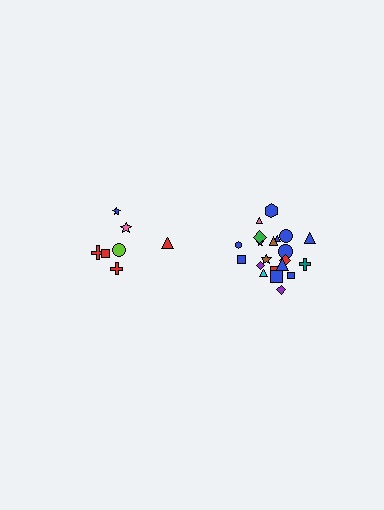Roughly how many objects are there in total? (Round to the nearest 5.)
Roughly 30 objects in total.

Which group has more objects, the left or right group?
The right group.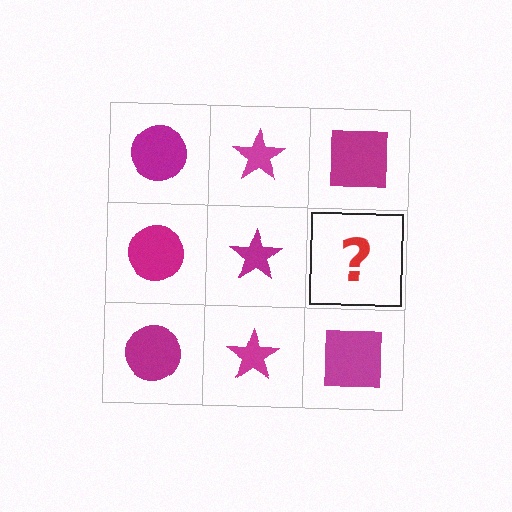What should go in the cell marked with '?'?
The missing cell should contain a magenta square.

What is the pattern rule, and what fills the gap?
The rule is that each column has a consistent shape. The gap should be filled with a magenta square.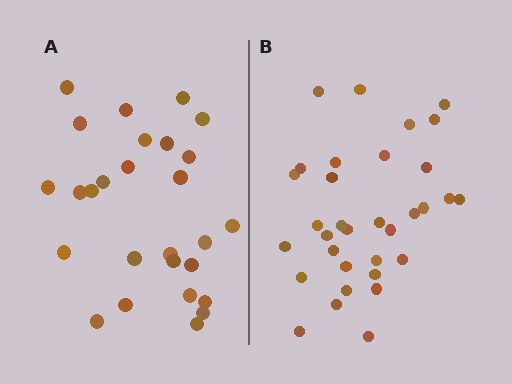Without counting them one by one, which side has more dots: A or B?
Region B (the right region) has more dots.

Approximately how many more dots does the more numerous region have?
Region B has about 6 more dots than region A.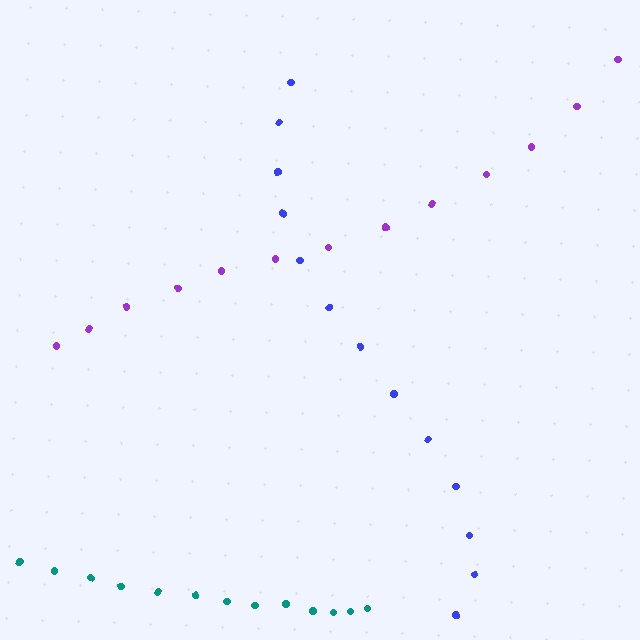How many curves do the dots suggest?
There are 3 distinct paths.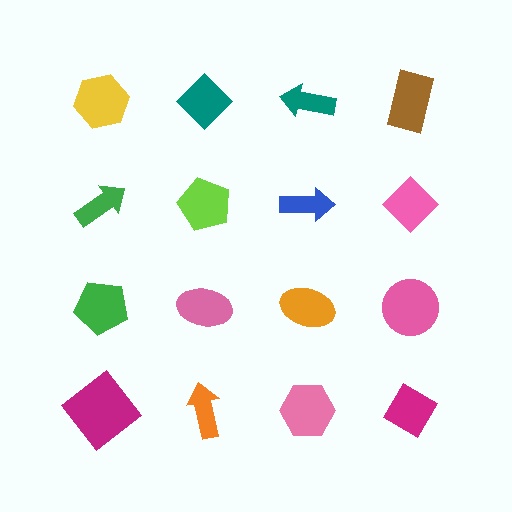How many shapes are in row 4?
4 shapes.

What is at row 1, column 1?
A yellow hexagon.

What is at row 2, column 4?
A pink diamond.